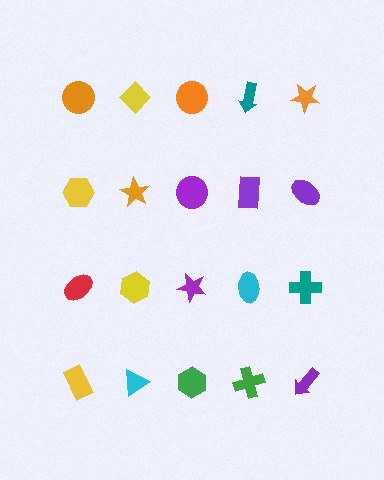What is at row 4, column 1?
A yellow rectangle.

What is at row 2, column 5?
A purple ellipse.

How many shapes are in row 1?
5 shapes.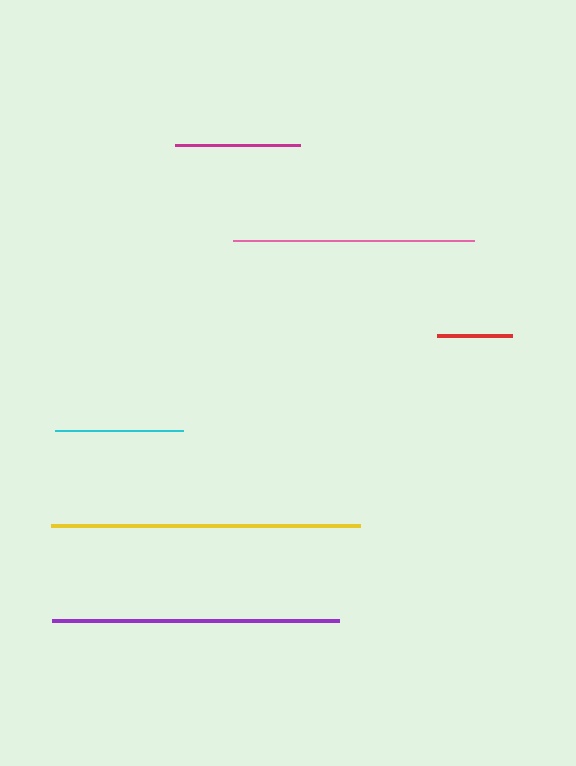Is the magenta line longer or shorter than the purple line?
The purple line is longer than the magenta line.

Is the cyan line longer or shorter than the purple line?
The purple line is longer than the cyan line.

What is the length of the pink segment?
The pink segment is approximately 241 pixels long.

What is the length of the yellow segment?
The yellow segment is approximately 309 pixels long.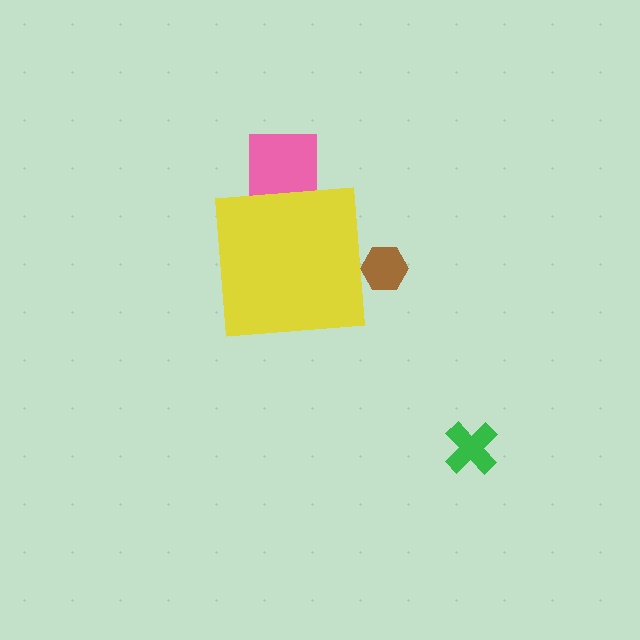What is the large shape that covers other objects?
A yellow square.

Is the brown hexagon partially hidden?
Yes, the brown hexagon is partially hidden behind the yellow square.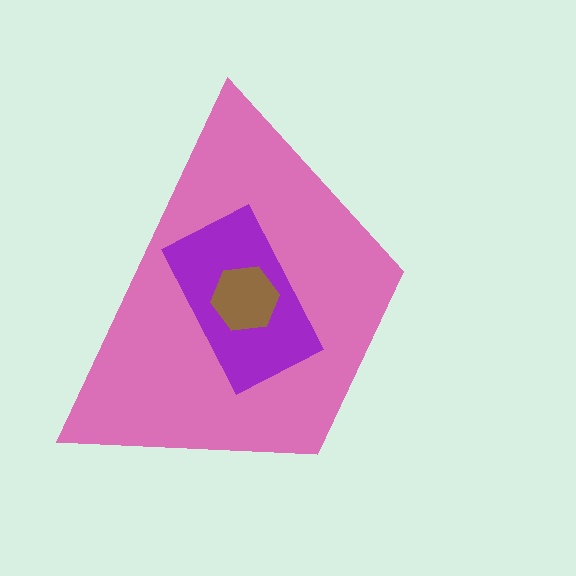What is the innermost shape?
The brown hexagon.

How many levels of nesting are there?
3.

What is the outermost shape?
The pink trapezoid.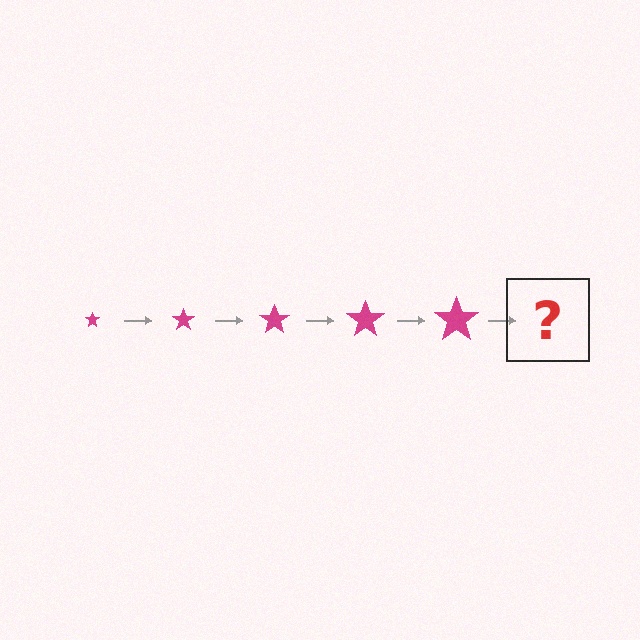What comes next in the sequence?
The next element should be a magenta star, larger than the previous one.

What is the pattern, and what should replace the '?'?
The pattern is that the star gets progressively larger each step. The '?' should be a magenta star, larger than the previous one.